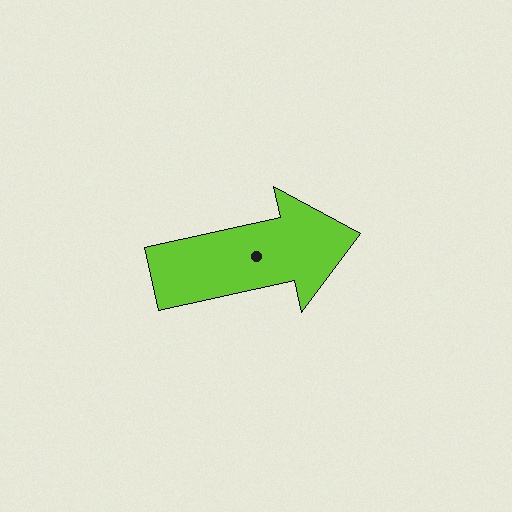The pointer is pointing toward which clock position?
Roughly 3 o'clock.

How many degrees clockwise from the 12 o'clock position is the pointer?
Approximately 78 degrees.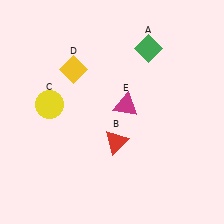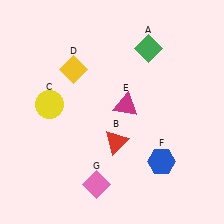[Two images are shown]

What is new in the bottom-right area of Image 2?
A blue hexagon (F) was added in the bottom-right area of Image 2.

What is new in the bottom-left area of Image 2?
A pink diamond (G) was added in the bottom-left area of Image 2.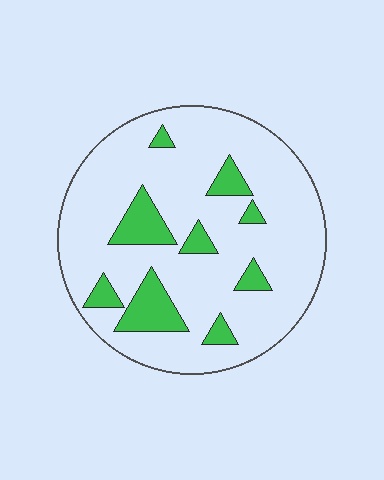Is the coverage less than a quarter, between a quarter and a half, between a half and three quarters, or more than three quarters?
Less than a quarter.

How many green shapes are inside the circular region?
9.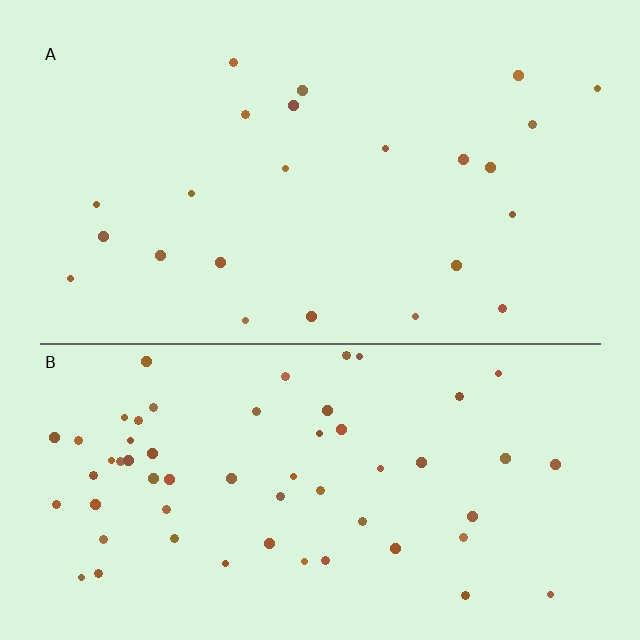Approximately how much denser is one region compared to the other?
Approximately 2.5× — region B over region A.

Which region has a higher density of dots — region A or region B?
B (the bottom).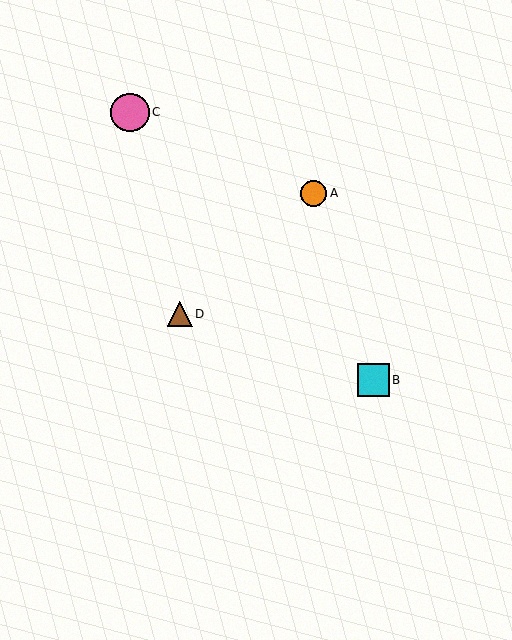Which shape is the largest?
The pink circle (labeled C) is the largest.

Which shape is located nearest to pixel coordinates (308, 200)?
The orange circle (labeled A) at (314, 193) is nearest to that location.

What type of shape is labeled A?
Shape A is an orange circle.